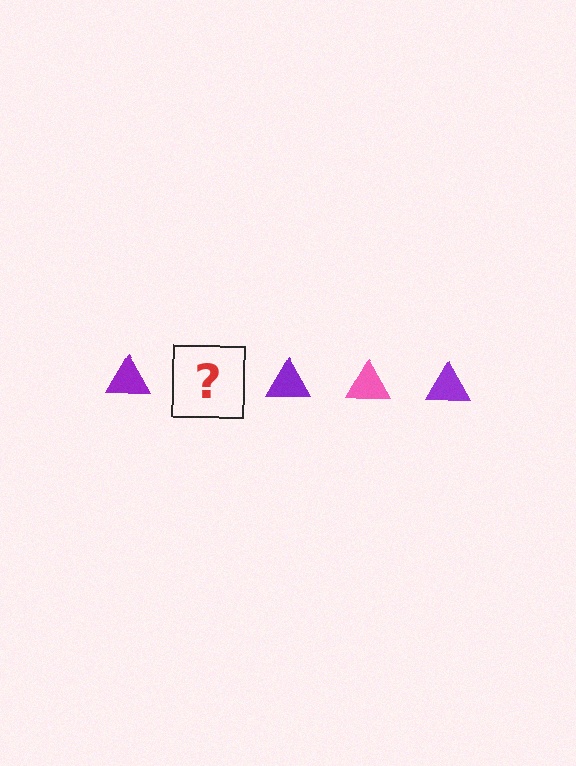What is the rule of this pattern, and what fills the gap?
The rule is that the pattern cycles through purple, pink triangles. The gap should be filled with a pink triangle.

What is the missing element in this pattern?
The missing element is a pink triangle.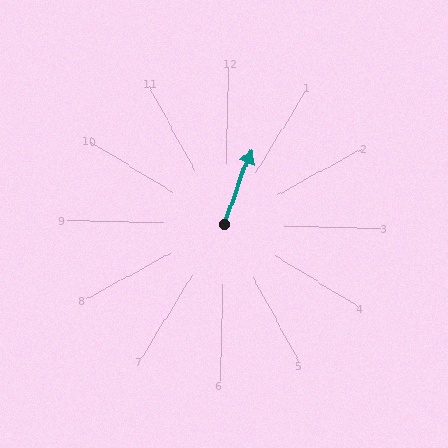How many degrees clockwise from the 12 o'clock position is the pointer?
Approximately 19 degrees.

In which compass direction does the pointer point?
North.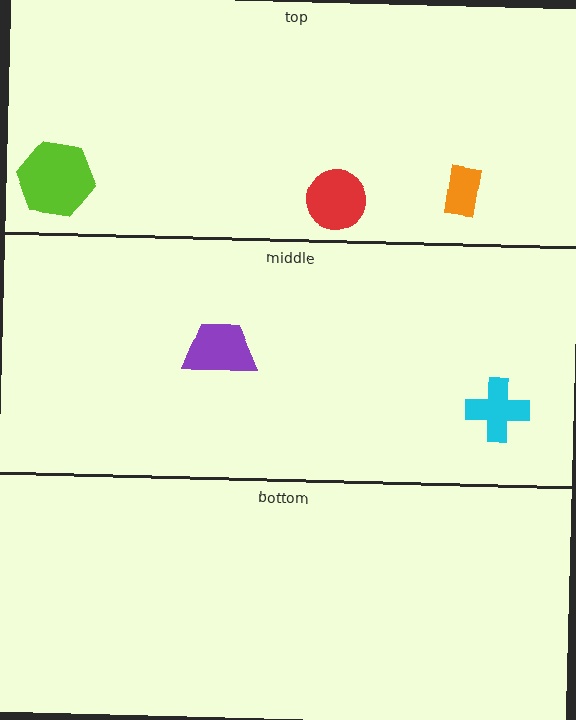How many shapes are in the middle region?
2.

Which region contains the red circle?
The top region.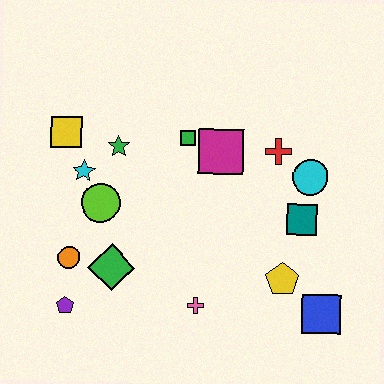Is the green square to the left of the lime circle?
No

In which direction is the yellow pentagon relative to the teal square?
The yellow pentagon is below the teal square.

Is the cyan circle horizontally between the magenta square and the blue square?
Yes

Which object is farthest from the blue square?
The yellow square is farthest from the blue square.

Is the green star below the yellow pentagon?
No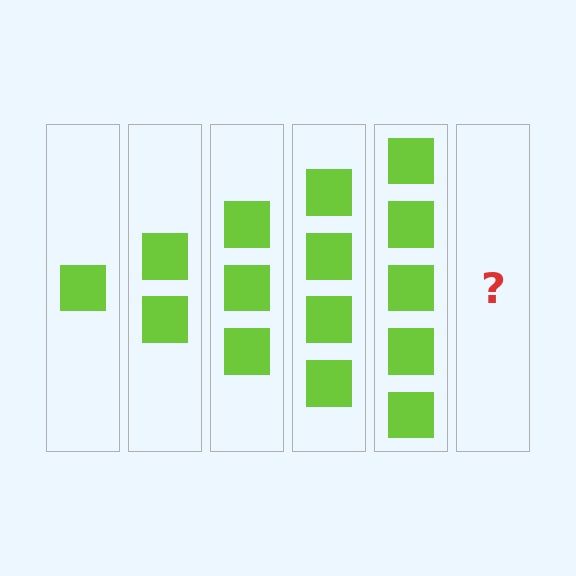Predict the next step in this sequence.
The next step is 6 squares.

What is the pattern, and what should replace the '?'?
The pattern is that each step adds one more square. The '?' should be 6 squares.